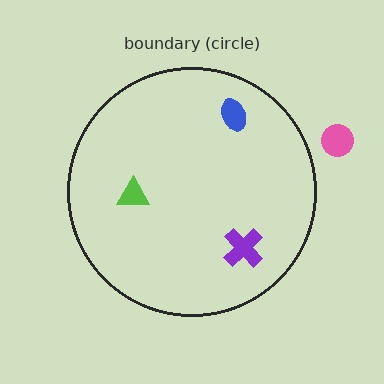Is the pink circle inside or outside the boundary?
Outside.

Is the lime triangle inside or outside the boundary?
Inside.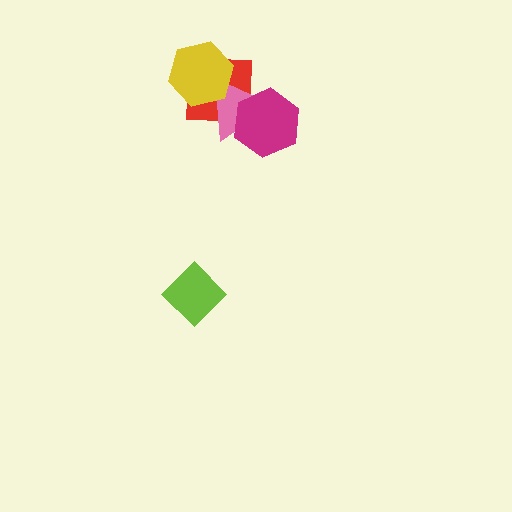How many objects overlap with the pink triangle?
3 objects overlap with the pink triangle.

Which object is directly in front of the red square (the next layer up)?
The pink triangle is directly in front of the red square.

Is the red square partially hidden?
Yes, it is partially covered by another shape.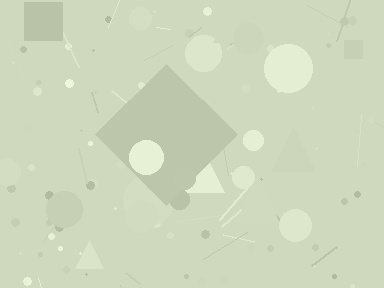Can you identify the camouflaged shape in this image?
The camouflaged shape is a diamond.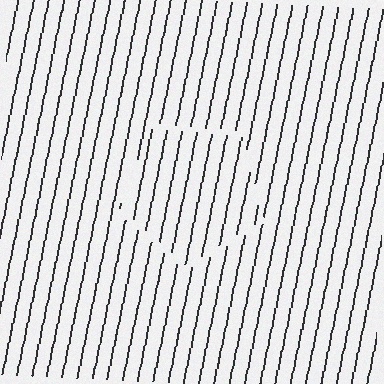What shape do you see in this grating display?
An illusory pentagon. The interior of the shape contains the same grating, shifted by half a period — the contour is defined by the phase discontinuity where line-ends from the inner and outer gratings abut.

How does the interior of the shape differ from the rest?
The interior of the shape contains the same grating, shifted by half a period — the contour is defined by the phase discontinuity where line-ends from the inner and outer gratings abut.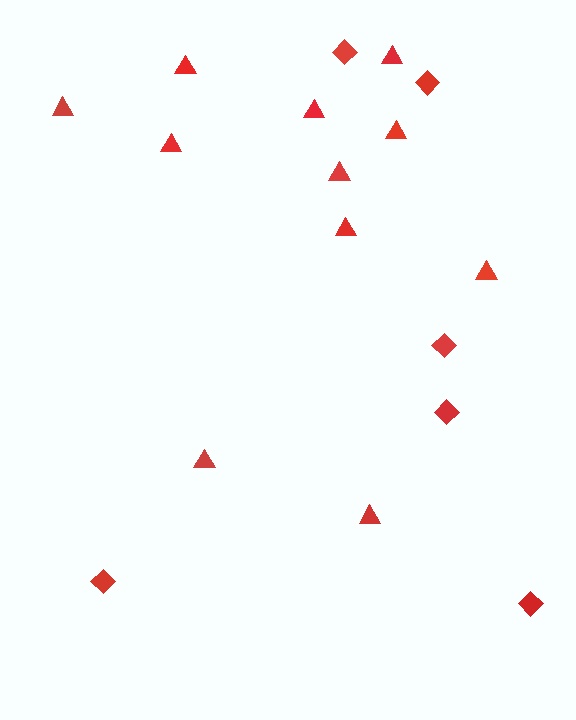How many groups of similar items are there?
There are 2 groups: one group of diamonds (6) and one group of triangles (11).